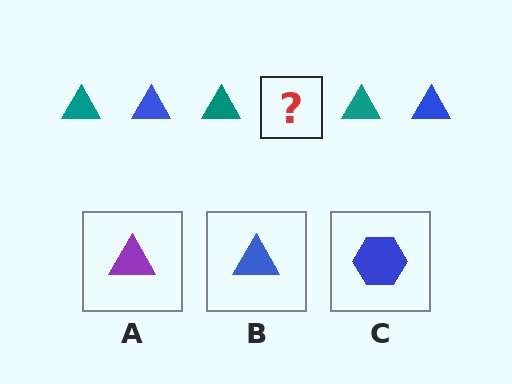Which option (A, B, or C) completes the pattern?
B.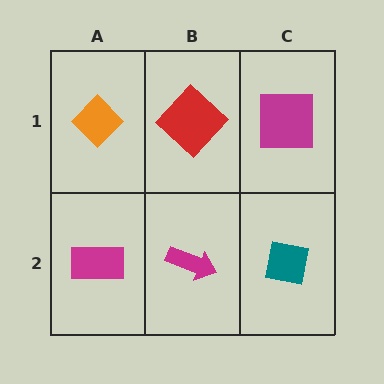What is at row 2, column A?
A magenta rectangle.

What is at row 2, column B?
A magenta arrow.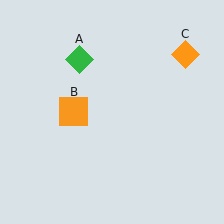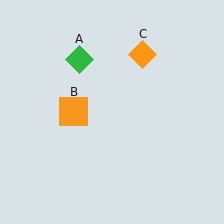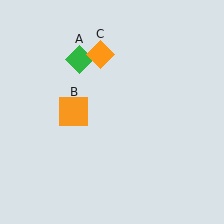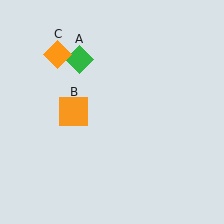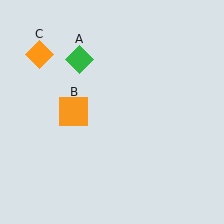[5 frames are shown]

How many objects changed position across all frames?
1 object changed position: orange diamond (object C).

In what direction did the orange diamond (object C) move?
The orange diamond (object C) moved left.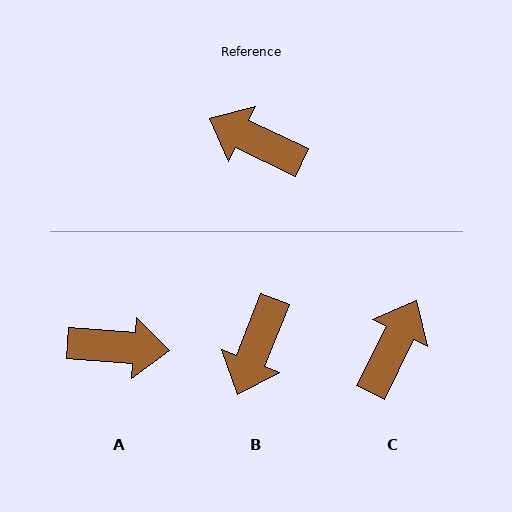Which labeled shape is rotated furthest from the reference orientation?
A, about 159 degrees away.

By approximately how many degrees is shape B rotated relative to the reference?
Approximately 94 degrees counter-clockwise.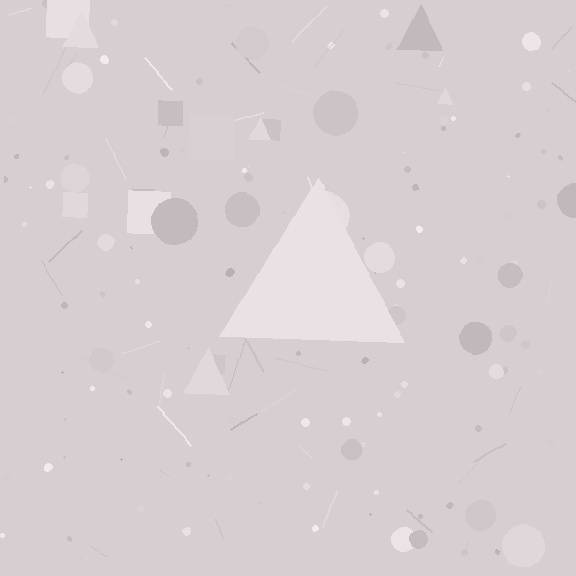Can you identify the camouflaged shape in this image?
The camouflaged shape is a triangle.